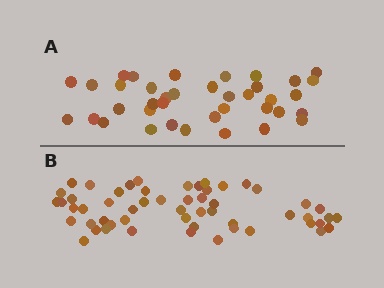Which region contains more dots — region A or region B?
Region B (the bottom region) has more dots.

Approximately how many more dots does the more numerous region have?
Region B has approximately 15 more dots than region A.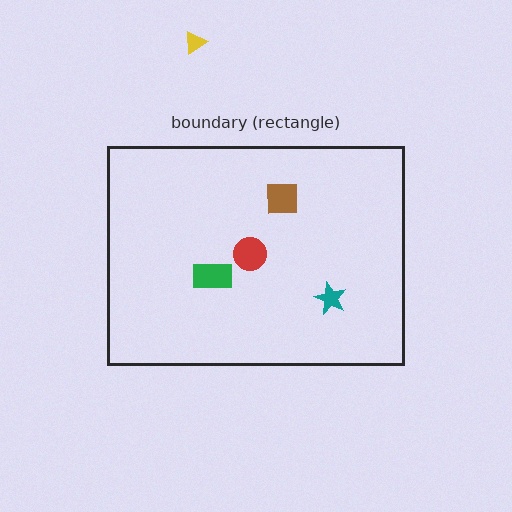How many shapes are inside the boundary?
4 inside, 1 outside.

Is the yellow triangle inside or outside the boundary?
Outside.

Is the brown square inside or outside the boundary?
Inside.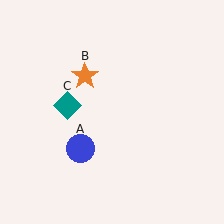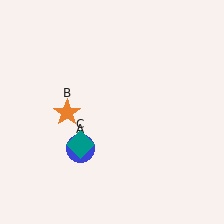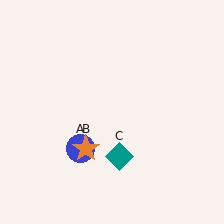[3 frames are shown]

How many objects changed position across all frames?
2 objects changed position: orange star (object B), teal diamond (object C).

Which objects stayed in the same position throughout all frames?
Blue circle (object A) remained stationary.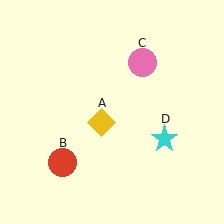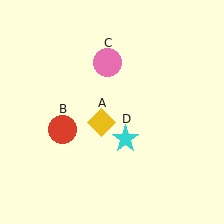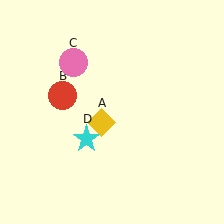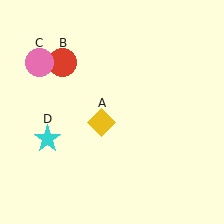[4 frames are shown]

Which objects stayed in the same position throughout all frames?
Yellow diamond (object A) remained stationary.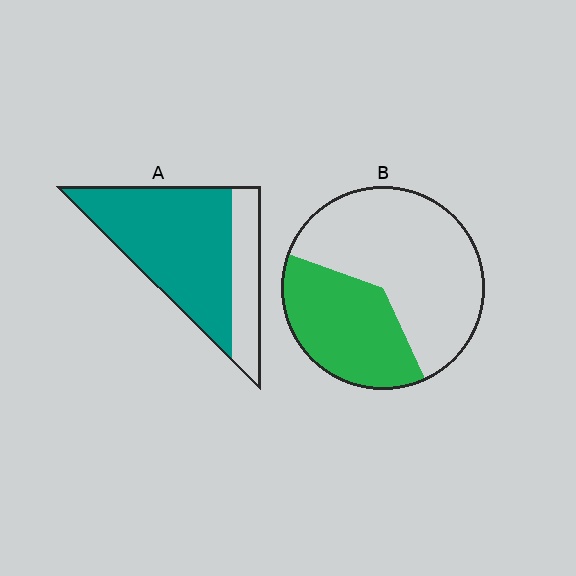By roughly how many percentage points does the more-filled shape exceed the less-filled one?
By roughly 35 percentage points (A over B).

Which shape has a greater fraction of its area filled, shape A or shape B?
Shape A.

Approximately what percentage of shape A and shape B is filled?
A is approximately 75% and B is approximately 35%.